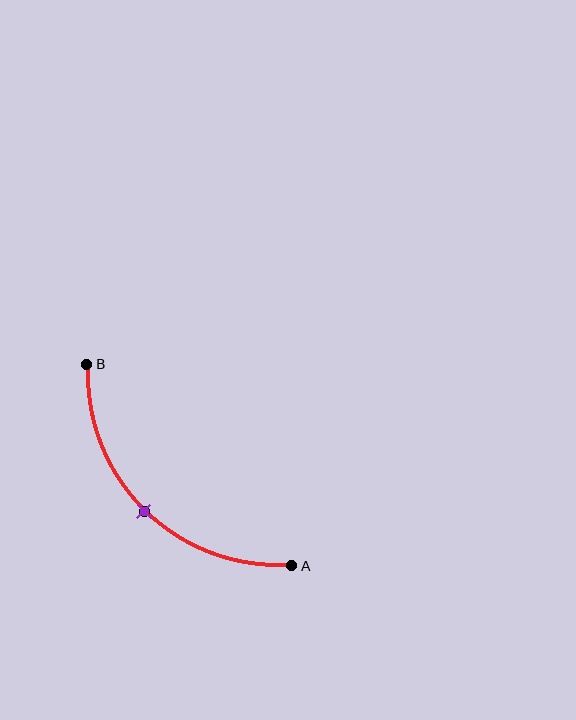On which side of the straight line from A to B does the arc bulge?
The arc bulges below and to the left of the straight line connecting A and B.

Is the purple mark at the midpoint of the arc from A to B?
Yes. The purple mark lies on the arc at equal arc-length from both A and B — it is the arc midpoint.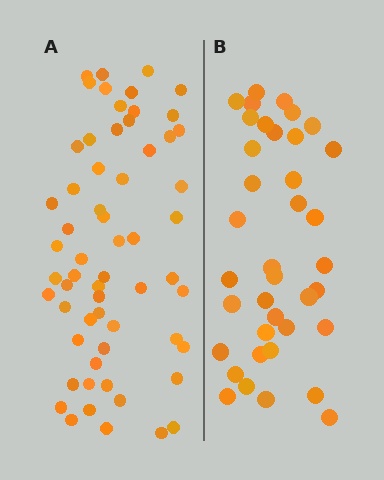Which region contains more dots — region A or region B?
Region A (the left region) has more dots.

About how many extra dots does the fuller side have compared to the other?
Region A has approximately 20 more dots than region B.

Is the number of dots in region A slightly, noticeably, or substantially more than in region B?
Region A has substantially more. The ratio is roughly 1.6 to 1.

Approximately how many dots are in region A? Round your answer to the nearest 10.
About 60 dots.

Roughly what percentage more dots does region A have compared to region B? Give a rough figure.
About 60% more.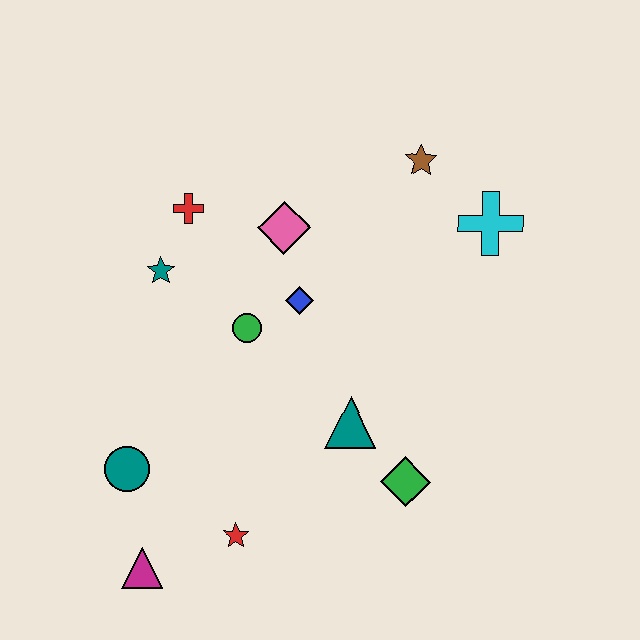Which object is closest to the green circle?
The blue diamond is closest to the green circle.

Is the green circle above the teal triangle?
Yes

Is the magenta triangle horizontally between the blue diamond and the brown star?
No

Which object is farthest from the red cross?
The magenta triangle is farthest from the red cross.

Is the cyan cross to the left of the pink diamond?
No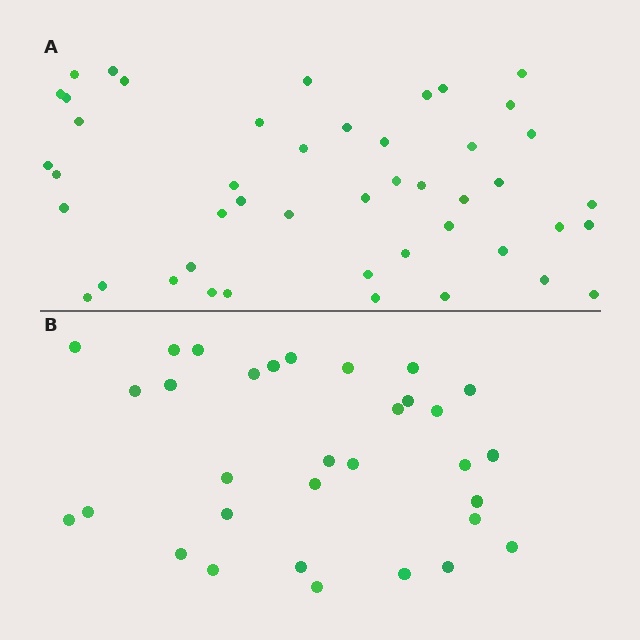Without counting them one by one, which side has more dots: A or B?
Region A (the top region) has more dots.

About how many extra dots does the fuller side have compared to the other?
Region A has approximately 15 more dots than region B.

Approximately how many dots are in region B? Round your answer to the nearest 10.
About 30 dots. (The exact count is 32, which rounds to 30.)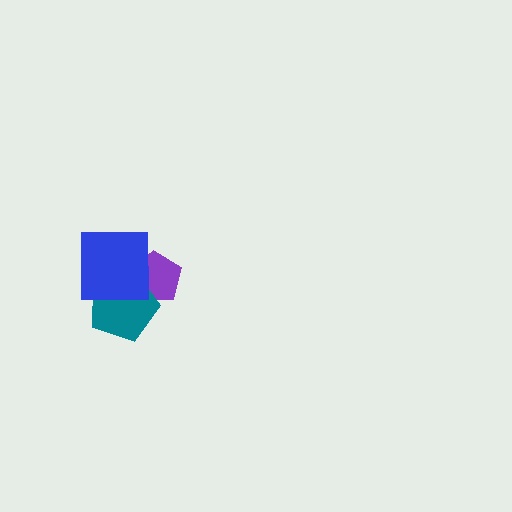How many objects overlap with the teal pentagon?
2 objects overlap with the teal pentagon.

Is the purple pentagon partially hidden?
Yes, it is partially covered by another shape.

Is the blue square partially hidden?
No, no other shape covers it.